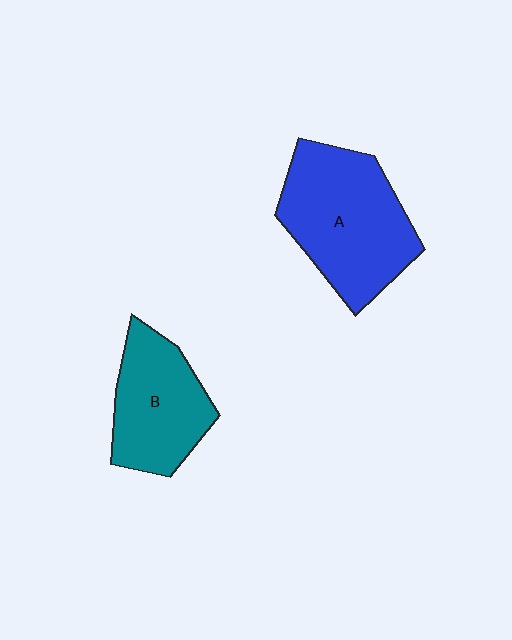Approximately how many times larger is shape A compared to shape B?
Approximately 1.4 times.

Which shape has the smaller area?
Shape B (teal).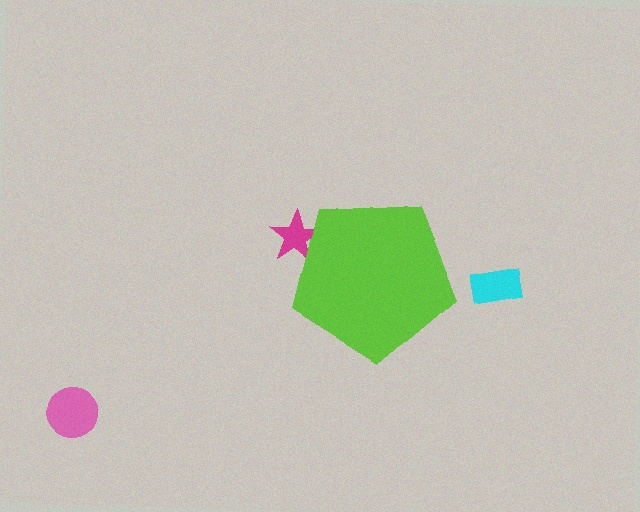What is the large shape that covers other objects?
A lime pentagon.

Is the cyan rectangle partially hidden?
No, the cyan rectangle is fully visible.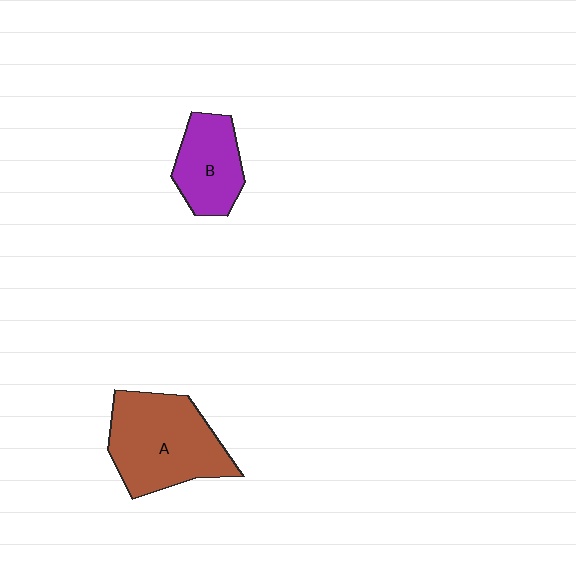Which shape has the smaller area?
Shape B (purple).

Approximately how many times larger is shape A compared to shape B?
Approximately 1.7 times.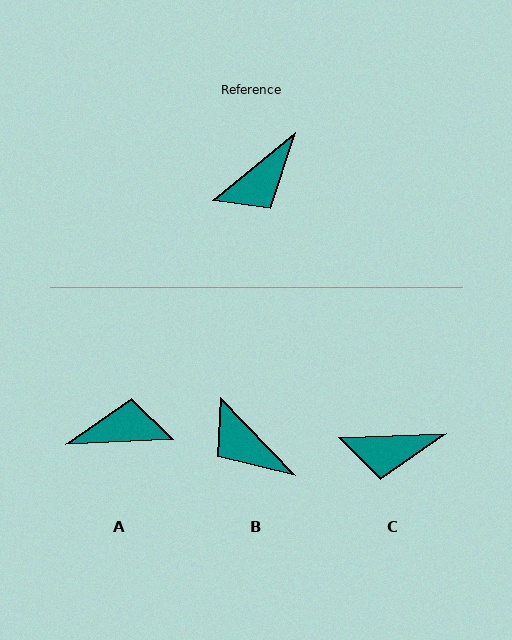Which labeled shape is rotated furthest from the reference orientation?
A, about 143 degrees away.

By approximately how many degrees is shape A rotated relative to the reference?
Approximately 143 degrees counter-clockwise.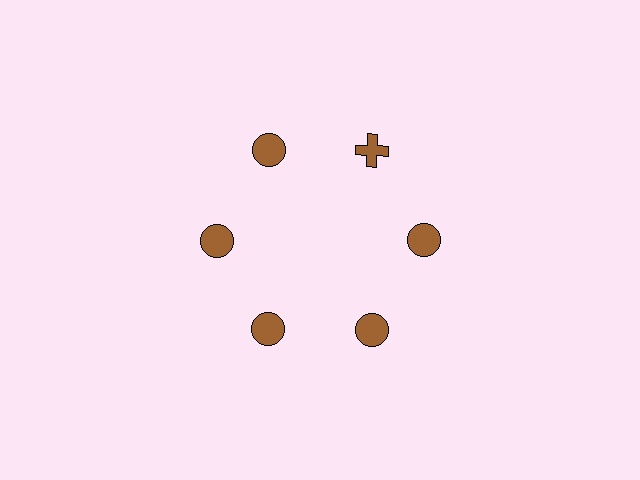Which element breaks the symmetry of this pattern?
The brown cross at roughly the 1 o'clock position breaks the symmetry. All other shapes are brown circles.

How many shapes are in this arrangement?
There are 6 shapes arranged in a ring pattern.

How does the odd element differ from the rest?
It has a different shape: cross instead of circle.